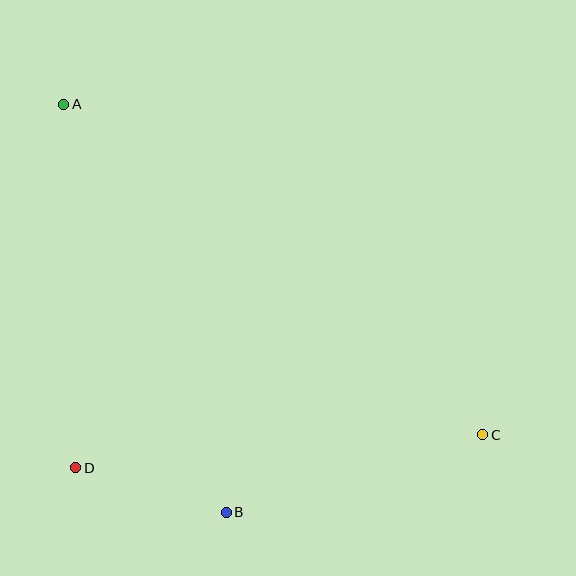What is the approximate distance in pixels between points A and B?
The distance between A and B is approximately 439 pixels.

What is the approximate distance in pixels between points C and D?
The distance between C and D is approximately 408 pixels.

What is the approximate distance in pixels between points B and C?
The distance between B and C is approximately 268 pixels.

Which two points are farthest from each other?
Points A and C are farthest from each other.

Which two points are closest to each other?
Points B and D are closest to each other.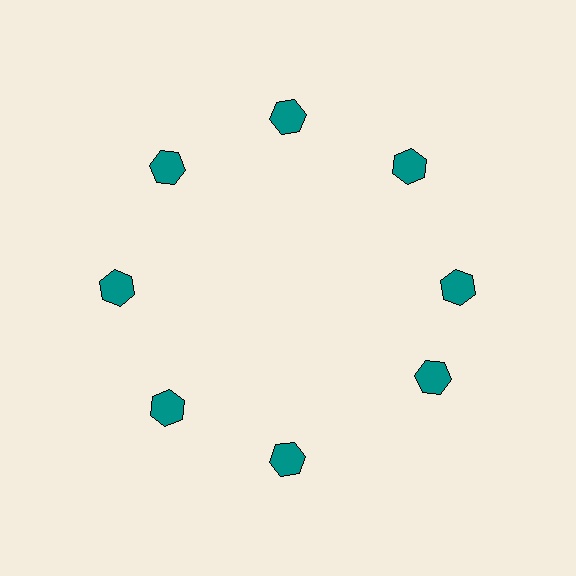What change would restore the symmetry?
The symmetry would be restored by rotating it back into even spacing with its neighbors so that all 8 hexagons sit at equal angles and equal distance from the center.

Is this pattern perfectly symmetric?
No. The 8 teal hexagons are arranged in a ring, but one element near the 4 o'clock position is rotated out of alignment along the ring, breaking the 8-fold rotational symmetry.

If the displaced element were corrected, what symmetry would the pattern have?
It would have 8-fold rotational symmetry — the pattern would map onto itself every 45 degrees.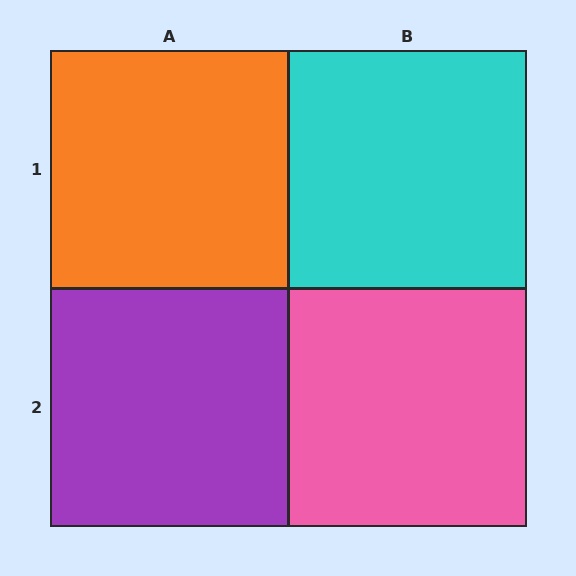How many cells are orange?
1 cell is orange.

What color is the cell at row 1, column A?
Orange.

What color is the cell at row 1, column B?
Cyan.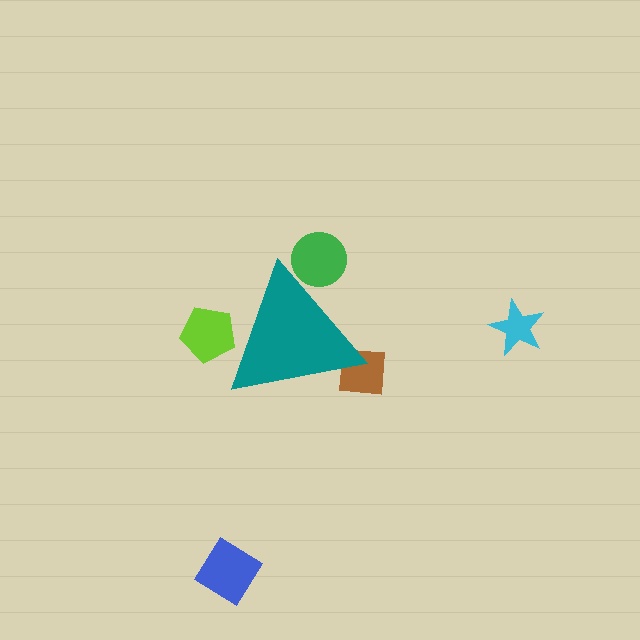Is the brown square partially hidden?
Yes, the brown square is partially hidden behind the teal triangle.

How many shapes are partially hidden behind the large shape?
3 shapes are partially hidden.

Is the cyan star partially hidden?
No, the cyan star is fully visible.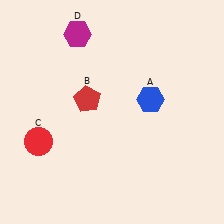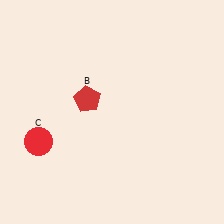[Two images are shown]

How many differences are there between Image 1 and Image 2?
There are 2 differences between the two images.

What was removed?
The blue hexagon (A), the magenta hexagon (D) were removed in Image 2.